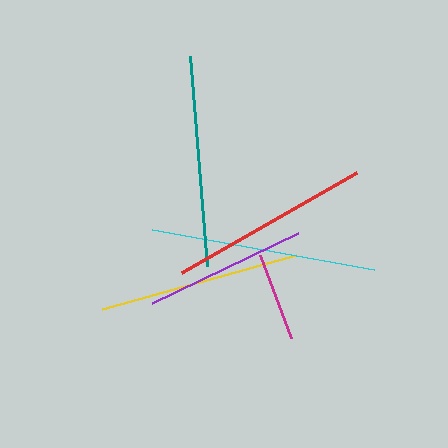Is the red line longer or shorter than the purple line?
The red line is longer than the purple line.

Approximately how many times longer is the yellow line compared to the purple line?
The yellow line is approximately 1.2 times the length of the purple line.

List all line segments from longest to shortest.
From longest to shortest: cyan, teal, red, yellow, purple, magenta.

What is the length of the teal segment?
The teal segment is approximately 210 pixels long.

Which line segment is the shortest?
The magenta line is the shortest at approximately 89 pixels.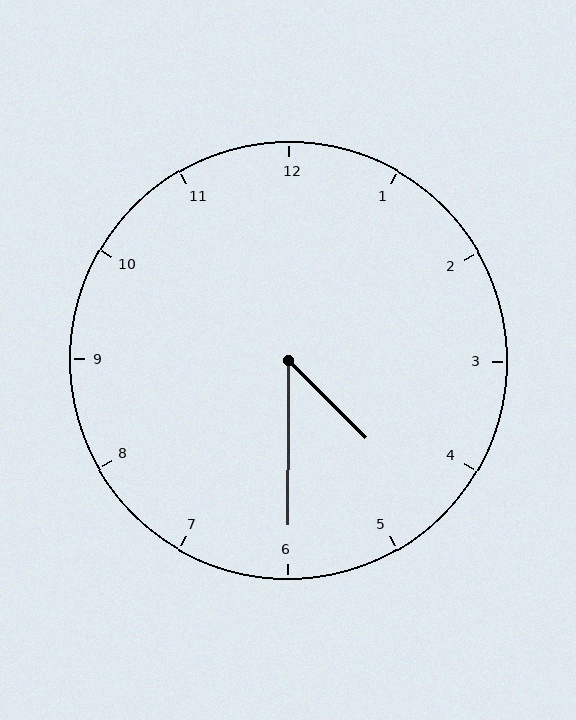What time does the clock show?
4:30.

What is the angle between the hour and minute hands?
Approximately 45 degrees.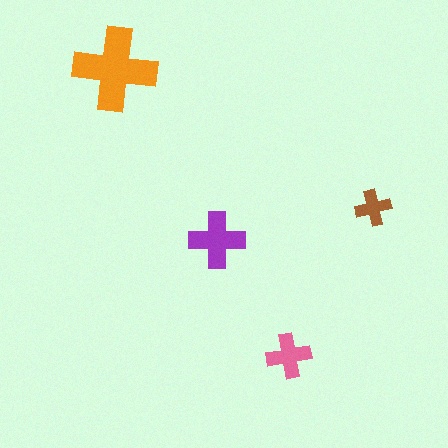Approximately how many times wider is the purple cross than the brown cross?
About 1.5 times wider.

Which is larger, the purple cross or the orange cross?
The orange one.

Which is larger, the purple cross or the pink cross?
The purple one.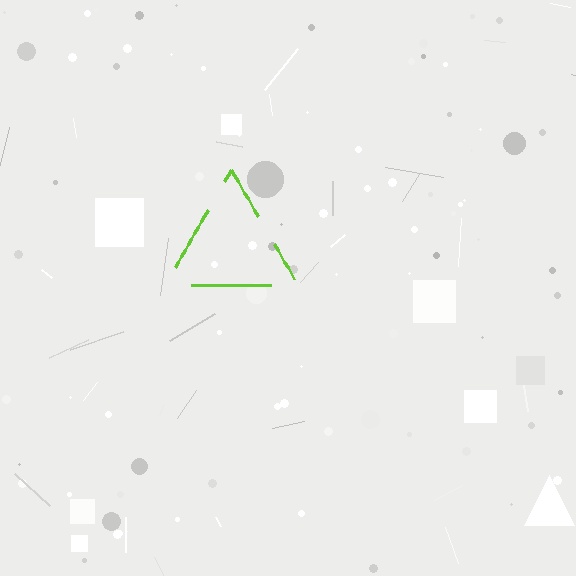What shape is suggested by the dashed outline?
The dashed outline suggests a triangle.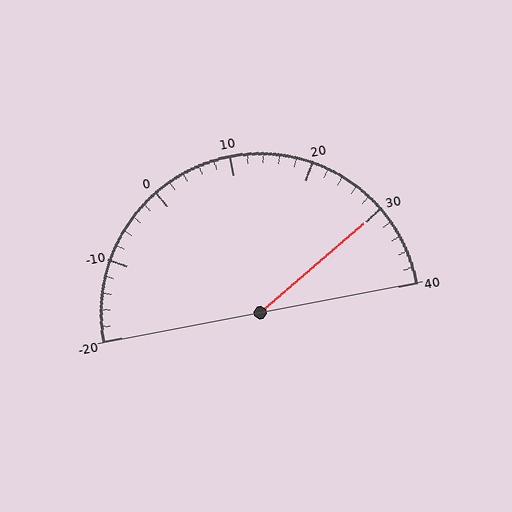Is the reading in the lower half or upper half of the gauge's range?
The reading is in the upper half of the range (-20 to 40).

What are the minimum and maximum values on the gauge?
The gauge ranges from -20 to 40.